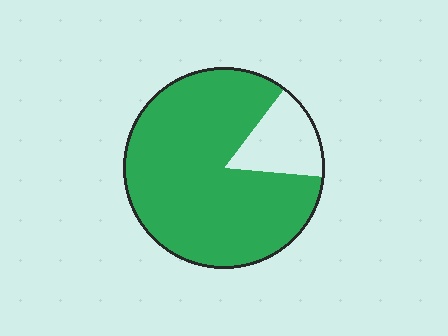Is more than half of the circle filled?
Yes.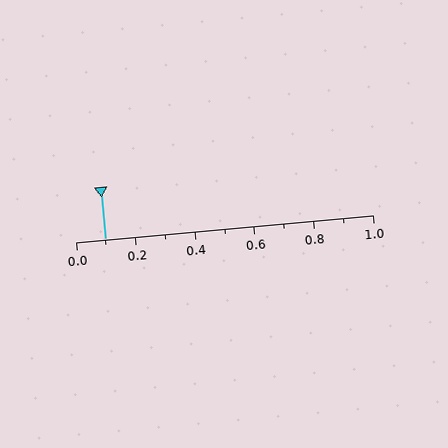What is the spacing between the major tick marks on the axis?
The major ticks are spaced 0.2 apart.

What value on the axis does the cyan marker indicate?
The marker indicates approximately 0.1.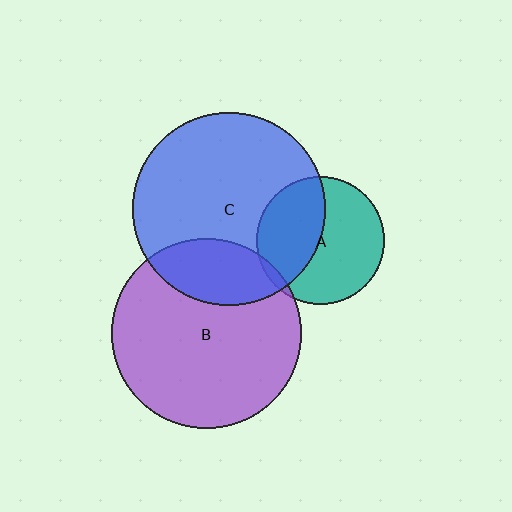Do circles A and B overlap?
Yes.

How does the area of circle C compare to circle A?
Approximately 2.3 times.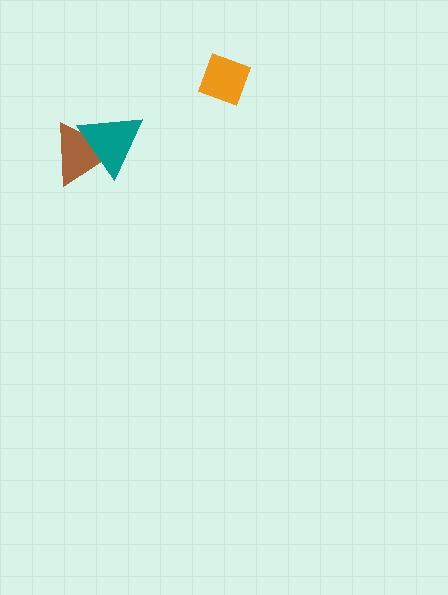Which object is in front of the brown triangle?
The teal triangle is in front of the brown triangle.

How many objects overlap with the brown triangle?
1 object overlaps with the brown triangle.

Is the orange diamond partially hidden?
No, no other shape covers it.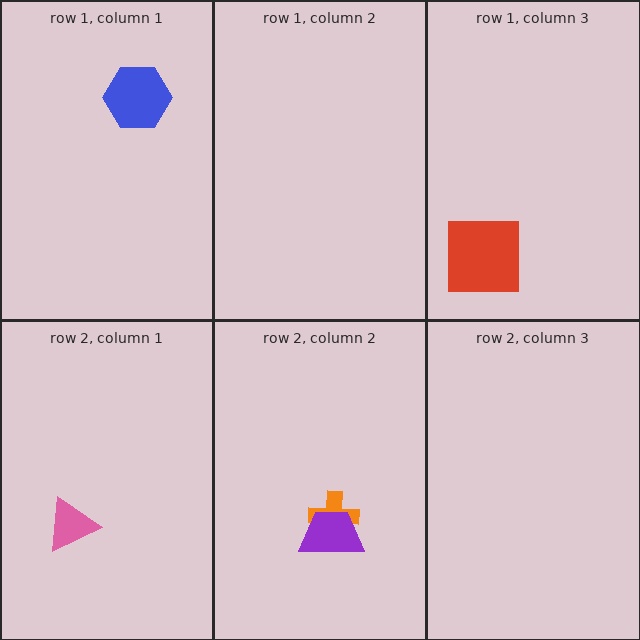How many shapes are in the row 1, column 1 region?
1.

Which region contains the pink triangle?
The row 2, column 1 region.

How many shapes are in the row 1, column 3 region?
1.